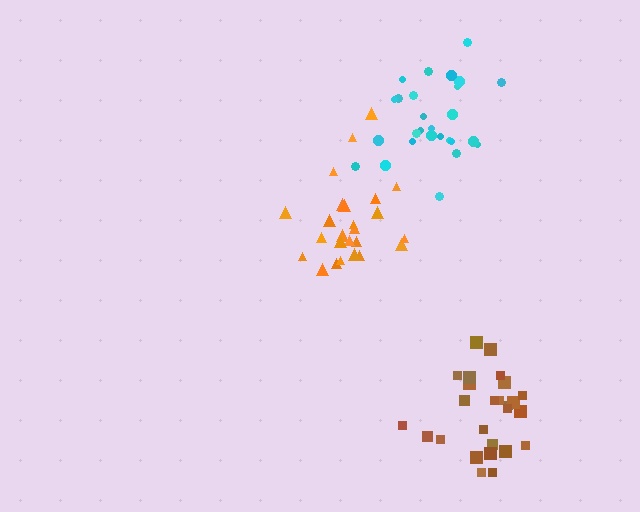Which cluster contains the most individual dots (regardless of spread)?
Cyan (27).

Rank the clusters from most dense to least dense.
orange, brown, cyan.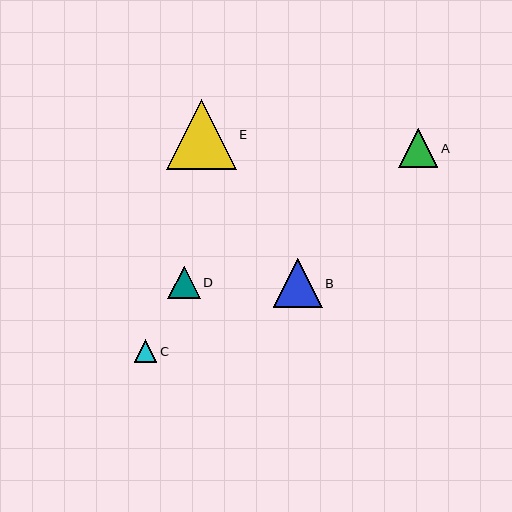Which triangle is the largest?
Triangle E is the largest with a size of approximately 70 pixels.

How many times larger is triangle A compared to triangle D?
Triangle A is approximately 1.2 times the size of triangle D.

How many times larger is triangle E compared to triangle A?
Triangle E is approximately 1.8 times the size of triangle A.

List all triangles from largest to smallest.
From largest to smallest: E, B, A, D, C.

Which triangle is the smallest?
Triangle C is the smallest with a size of approximately 23 pixels.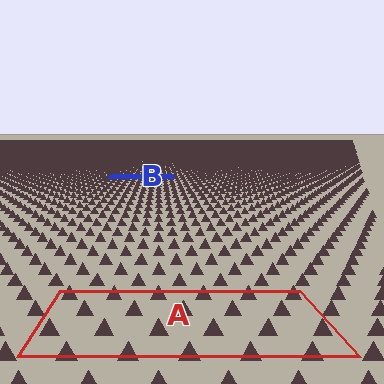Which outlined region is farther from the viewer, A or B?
Region B is farther from the viewer — the texture elements inside it appear smaller and more densely packed.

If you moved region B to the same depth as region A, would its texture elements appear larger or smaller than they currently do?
They would appear larger. At a closer depth, the same texture elements are projected at a bigger on-screen size.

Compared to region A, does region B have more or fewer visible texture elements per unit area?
Region B has more texture elements per unit area — they are packed more densely because it is farther away.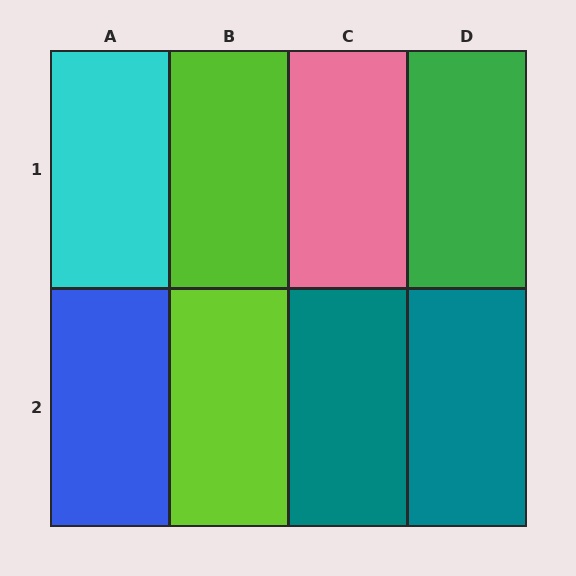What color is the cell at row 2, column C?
Teal.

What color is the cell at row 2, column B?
Lime.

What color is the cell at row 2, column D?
Teal.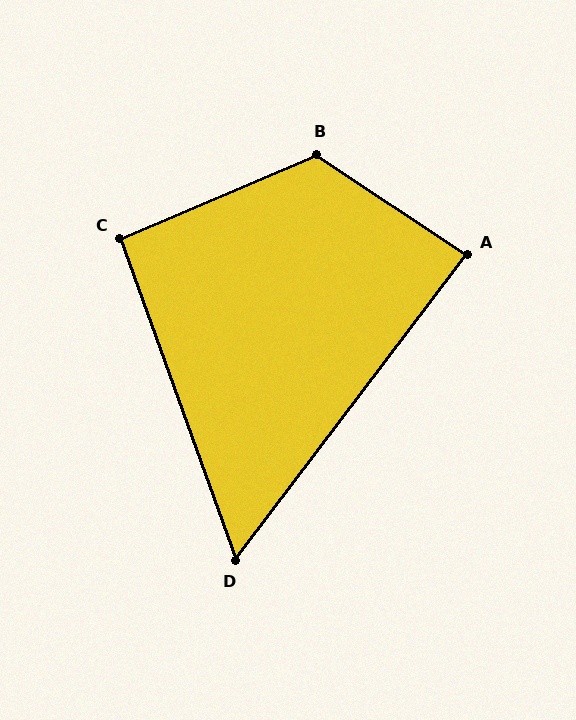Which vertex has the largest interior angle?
B, at approximately 123 degrees.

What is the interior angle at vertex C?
Approximately 93 degrees (approximately right).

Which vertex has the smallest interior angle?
D, at approximately 57 degrees.